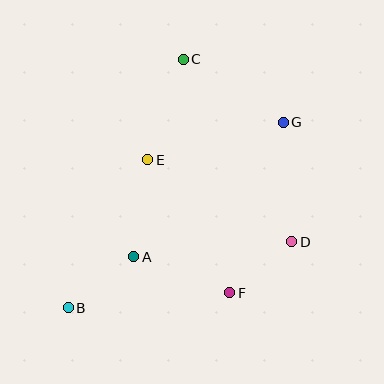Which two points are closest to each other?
Points D and F are closest to each other.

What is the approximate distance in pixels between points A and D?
The distance between A and D is approximately 159 pixels.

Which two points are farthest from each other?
Points B and G are farthest from each other.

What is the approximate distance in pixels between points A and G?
The distance between A and G is approximately 201 pixels.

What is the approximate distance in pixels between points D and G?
The distance between D and G is approximately 120 pixels.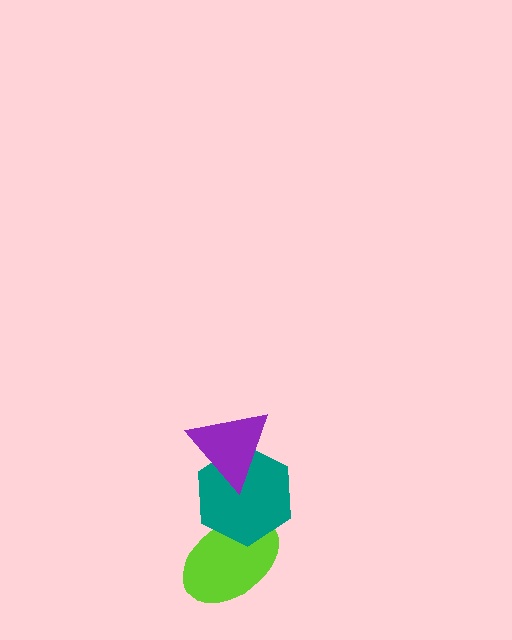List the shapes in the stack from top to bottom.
From top to bottom: the purple triangle, the teal hexagon, the lime ellipse.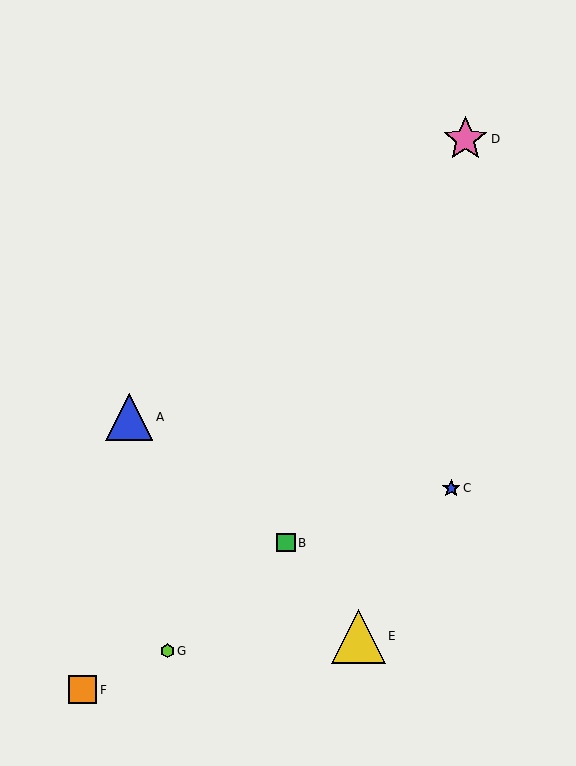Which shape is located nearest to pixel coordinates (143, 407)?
The blue triangle (labeled A) at (129, 417) is nearest to that location.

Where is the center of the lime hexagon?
The center of the lime hexagon is at (167, 651).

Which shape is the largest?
The yellow triangle (labeled E) is the largest.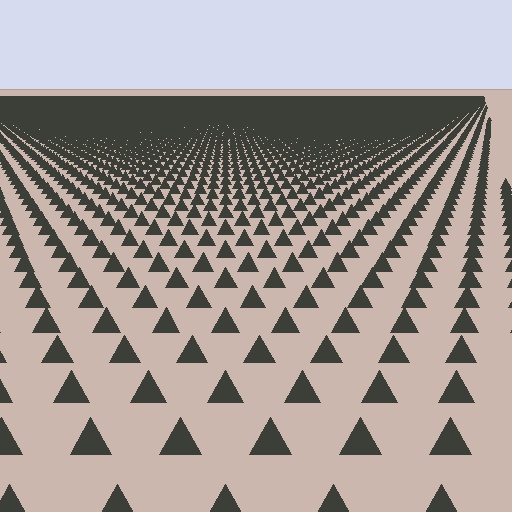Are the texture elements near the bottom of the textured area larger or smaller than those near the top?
Larger. Near the bottom, elements are closer to the viewer and appear at a bigger on-screen size.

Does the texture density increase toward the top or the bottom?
Density increases toward the top.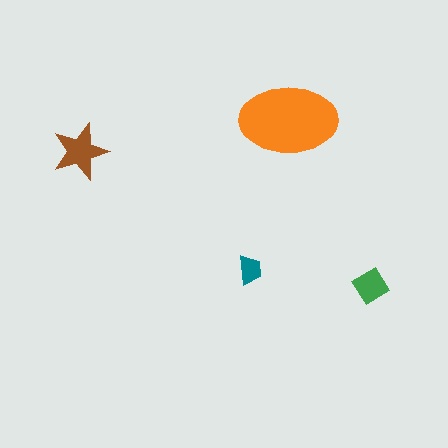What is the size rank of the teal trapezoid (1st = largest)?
4th.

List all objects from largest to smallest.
The orange ellipse, the brown star, the green diamond, the teal trapezoid.